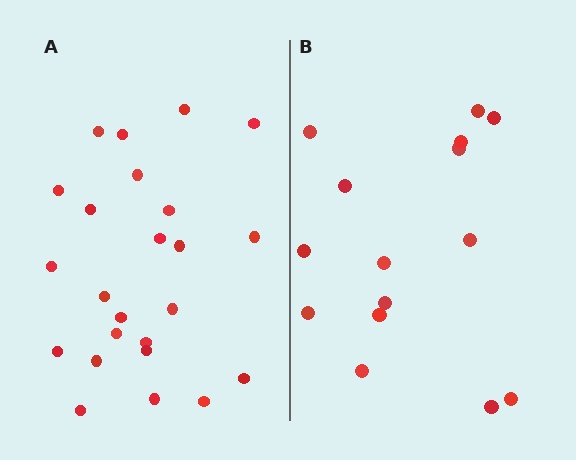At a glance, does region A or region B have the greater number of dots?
Region A (the left region) has more dots.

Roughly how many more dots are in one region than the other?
Region A has roughly 8 or so more dots than region B.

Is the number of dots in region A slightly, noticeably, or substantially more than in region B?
Region A has substantially more. The ratio is roughly 1.6 to 1.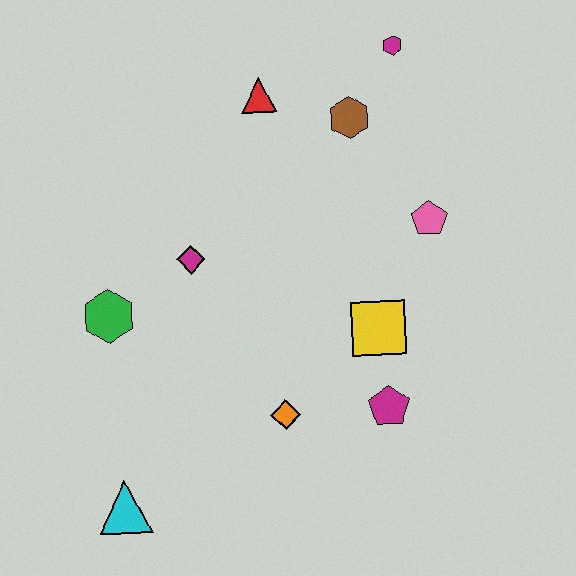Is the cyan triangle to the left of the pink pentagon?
Yes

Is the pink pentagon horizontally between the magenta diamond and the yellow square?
No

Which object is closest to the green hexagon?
The magenta diamond is closest to the green hexagon.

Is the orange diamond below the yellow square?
Yes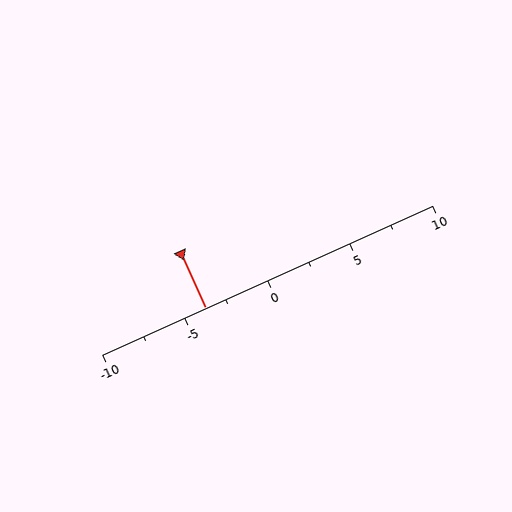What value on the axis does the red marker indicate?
The marker indicates approximately -3.8.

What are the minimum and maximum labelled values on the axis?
The axis runs from -10 to 10.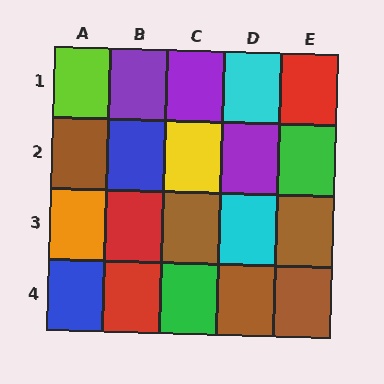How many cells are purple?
3 cells are purple.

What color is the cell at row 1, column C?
Purple.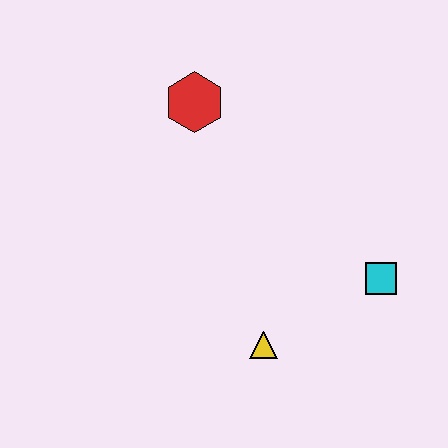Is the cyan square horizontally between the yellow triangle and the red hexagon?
No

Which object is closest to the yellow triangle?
The cyan square is closest to the yellow triangle.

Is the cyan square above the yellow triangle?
Yes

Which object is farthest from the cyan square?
The red hexagon is farthest from the cyan square.